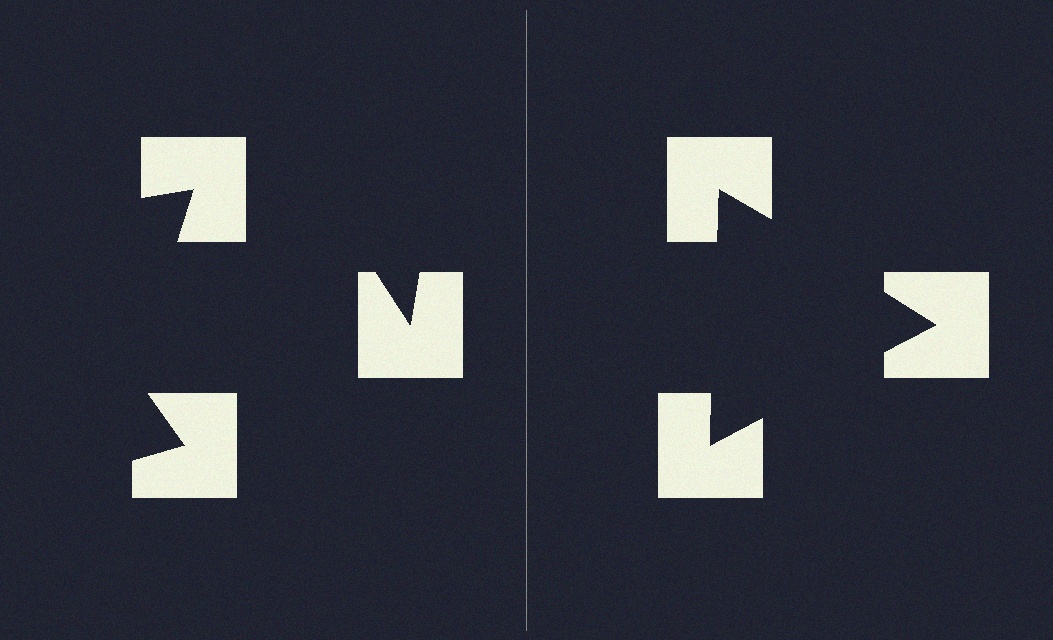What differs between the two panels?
The notched squares are positioned identically on both sides; only the wedge orientations differ. On the right they align to a triangle; on the left they are misaligned.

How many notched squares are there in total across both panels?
6 — 3 on each side.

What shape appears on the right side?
An illusory triangle.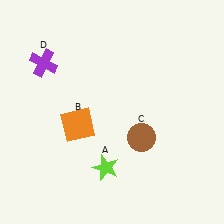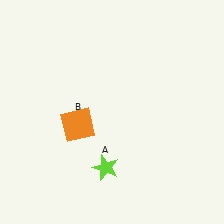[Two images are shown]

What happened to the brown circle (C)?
The brown circle (C) was removed in Image 2. It was in the bottom-right area of Image 1.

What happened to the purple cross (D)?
The purple cross (D) was removed in Image 2. It was in the top-left area of Image 1.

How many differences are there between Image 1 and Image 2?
There are 2 differences between the two images.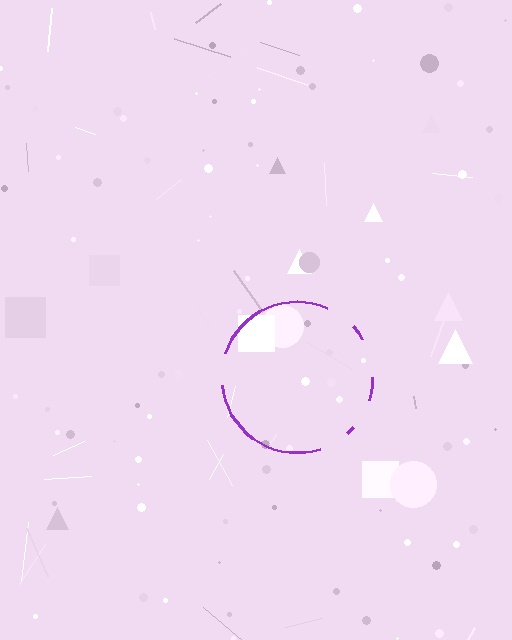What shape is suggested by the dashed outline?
The dashed outline suggests a circle.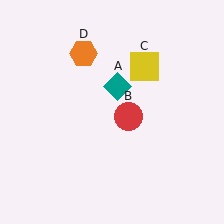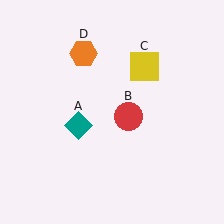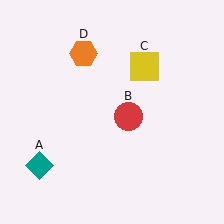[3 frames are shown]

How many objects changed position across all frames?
1 object changed position: teal diamond (object A).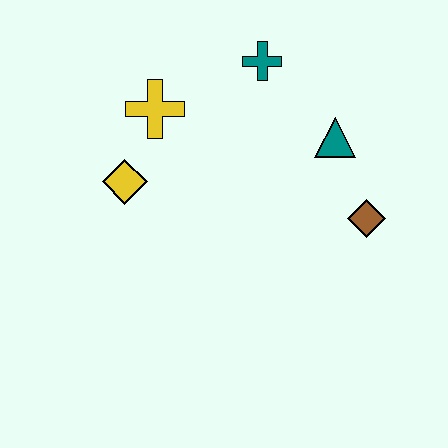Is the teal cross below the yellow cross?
No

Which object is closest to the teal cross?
The teal triangle is closest to the teal cross.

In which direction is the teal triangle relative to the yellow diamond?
The teal triangle is to the right of the yellow diamond.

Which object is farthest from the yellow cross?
The brown diamond is farthest from the yellow cross.